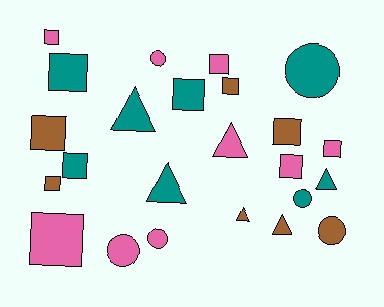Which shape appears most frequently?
Square, with 12 objects.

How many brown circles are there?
There is 1 brown circle.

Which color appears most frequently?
Pink, with 9 objects.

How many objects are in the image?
There are 24 objects.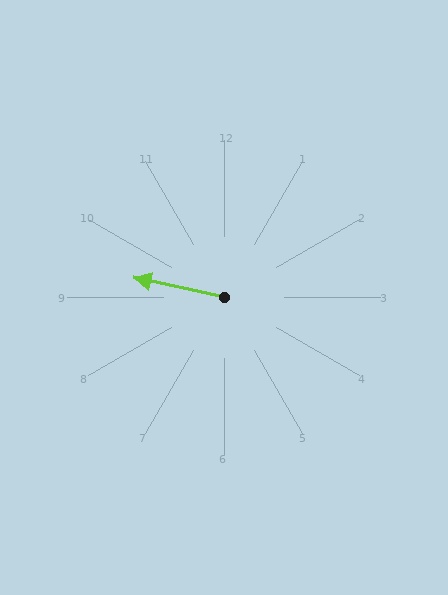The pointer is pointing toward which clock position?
Roughly 9 o'clock.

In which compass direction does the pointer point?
West.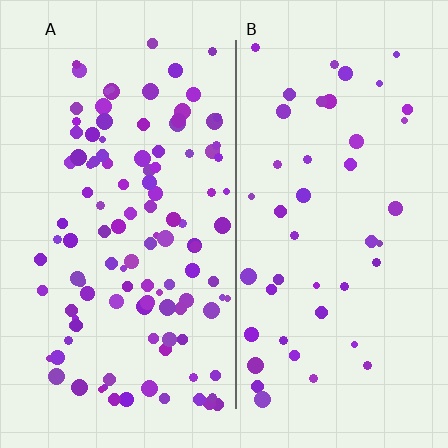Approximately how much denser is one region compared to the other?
Approximately 2.5× — region A over region B.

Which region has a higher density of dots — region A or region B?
A (the left).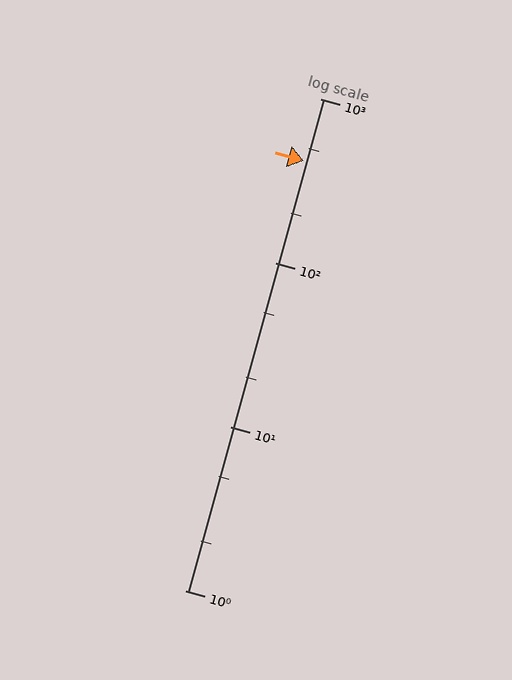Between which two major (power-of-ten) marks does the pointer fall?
The pointer is between 100 and 1000.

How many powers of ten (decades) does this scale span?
The scale spans 3 decades, from 1 to 1000.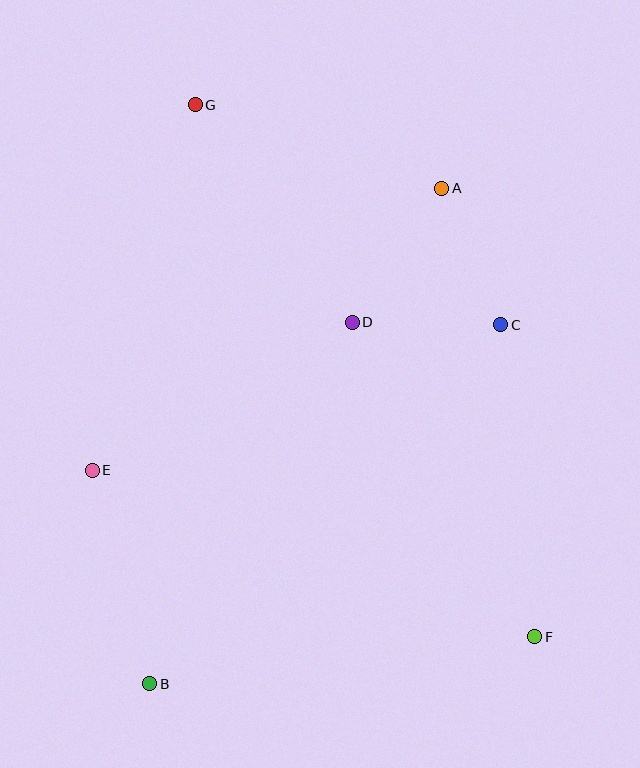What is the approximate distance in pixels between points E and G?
The distance between E and G is approximately 380 pixels.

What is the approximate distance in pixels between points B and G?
The distance between B and G is approximately 581 pixels.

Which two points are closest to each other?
Points C and D are closest to each other.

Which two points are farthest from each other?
Points F and G are farthest from each other.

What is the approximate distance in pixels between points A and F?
The distance between A and F is approximately 458 pixels.